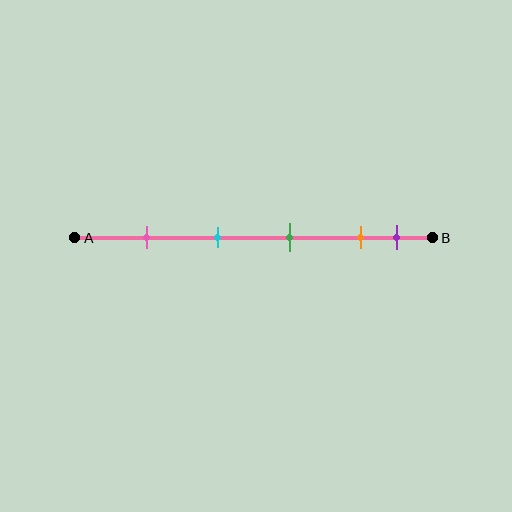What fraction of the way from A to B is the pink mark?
The pink mark is approximately 20% (0.2) of the way from A to B.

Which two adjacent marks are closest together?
The orange and purple marks are the closest adjacent pair.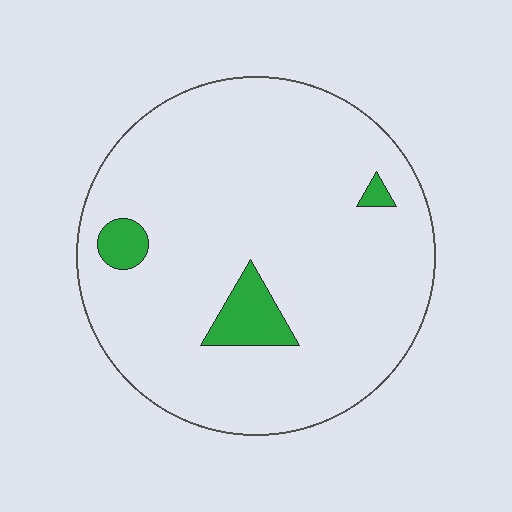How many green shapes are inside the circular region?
3.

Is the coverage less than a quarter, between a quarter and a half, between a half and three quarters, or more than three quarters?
Less than a quarter.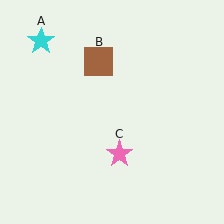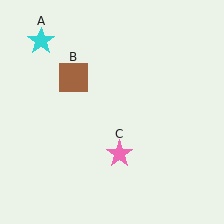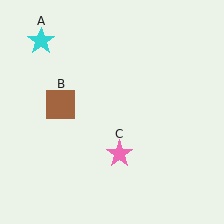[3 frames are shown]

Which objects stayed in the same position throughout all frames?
Cyan star (object A) and pink star (object C) remained stationary.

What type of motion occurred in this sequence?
The brown square (object B) rotated counterclockwise around the center of the scene.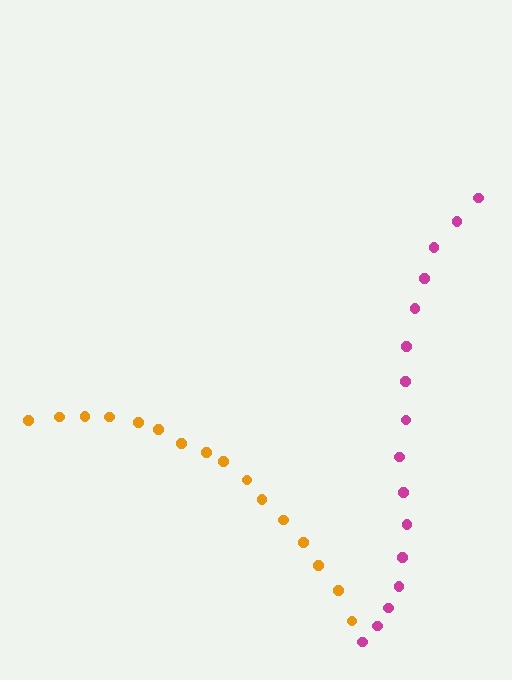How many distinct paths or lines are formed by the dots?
There are 2 distinct paths.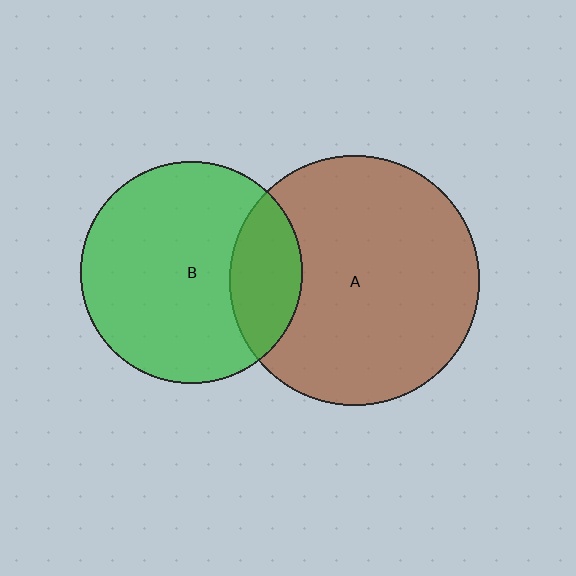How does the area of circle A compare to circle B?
Approximately 1.3 times.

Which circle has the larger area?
Circle A (brown).